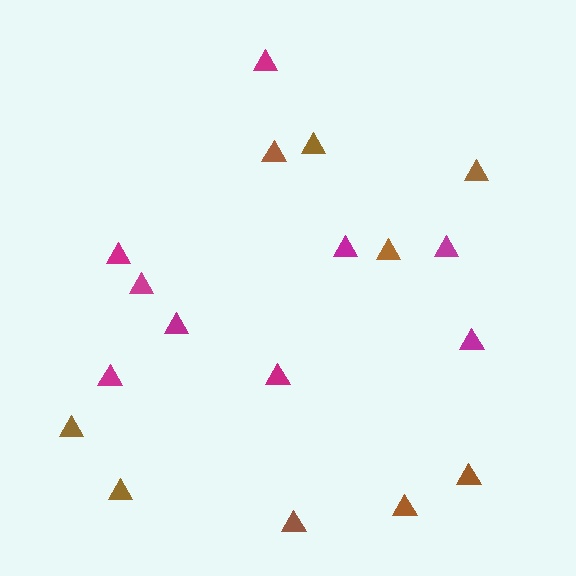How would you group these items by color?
There are 2 groups: one group of brown triangles (9) and one group of magenta triangles (9).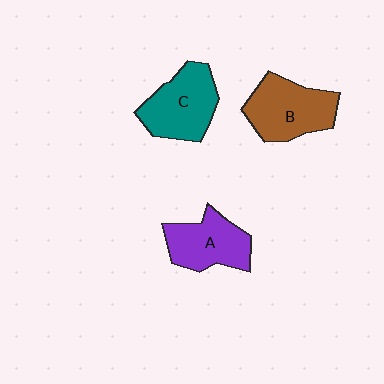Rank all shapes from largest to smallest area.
From largest to smallest: B (brown), C (teal), A (purple).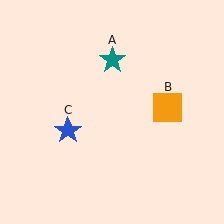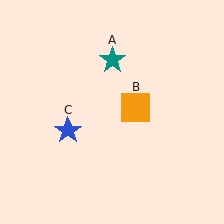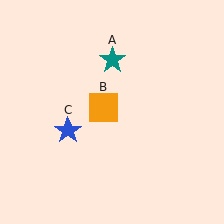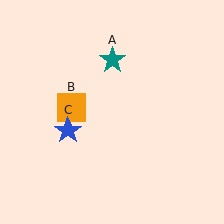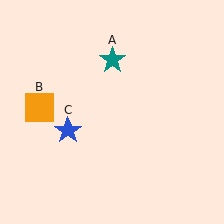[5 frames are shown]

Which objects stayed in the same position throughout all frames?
Teal star (object A) and blue star (object C) remained stationary.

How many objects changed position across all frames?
1 object changed position: orange square (object B).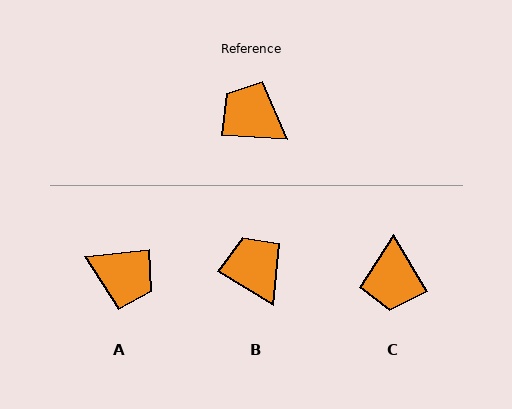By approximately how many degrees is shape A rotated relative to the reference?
Approximately 170 degrees clockwise.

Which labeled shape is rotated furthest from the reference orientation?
A, about 170 degrees away.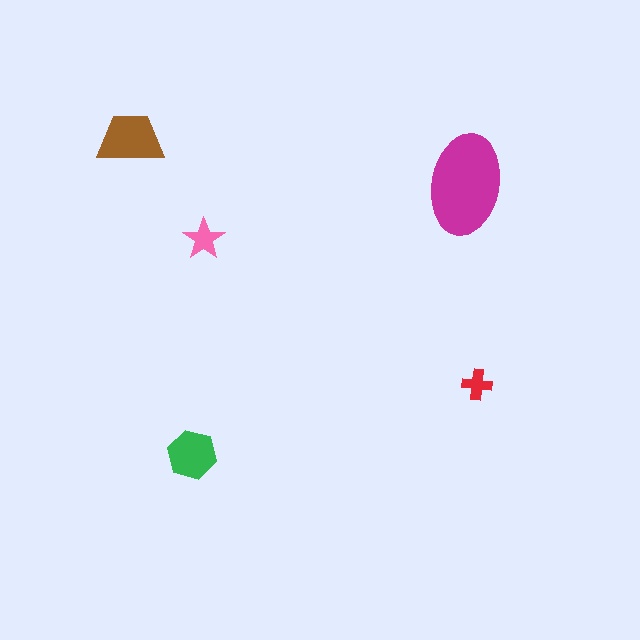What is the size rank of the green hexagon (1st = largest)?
3rd.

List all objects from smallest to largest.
The red cross, the pink star, the green hexagon, the brown trapezoid, the magenta ellipse.